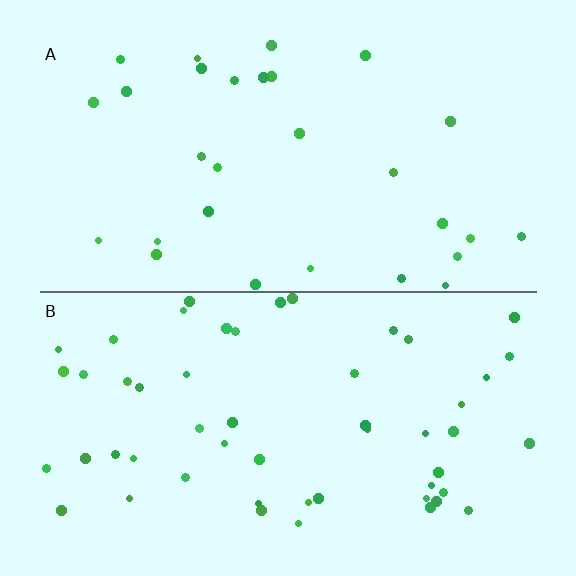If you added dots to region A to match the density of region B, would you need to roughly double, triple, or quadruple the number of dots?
Approximately double.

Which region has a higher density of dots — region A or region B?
B (the bottom).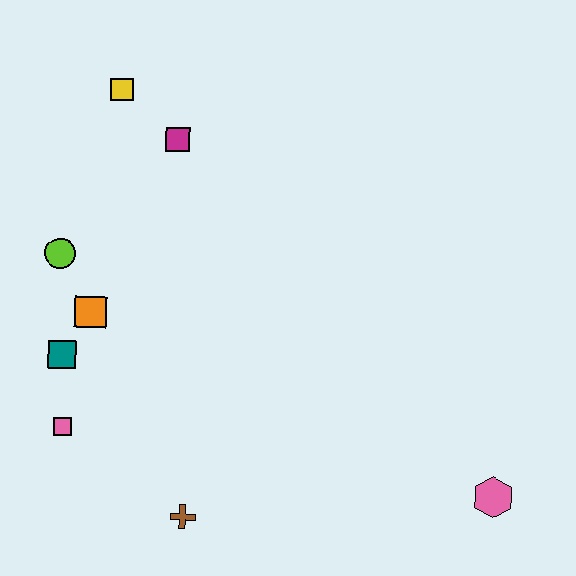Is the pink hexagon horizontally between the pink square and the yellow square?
No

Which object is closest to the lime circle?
The orange square is closest to the lime circle.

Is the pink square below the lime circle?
Yes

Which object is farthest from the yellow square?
The pink hexagon is farthest from the yellow square.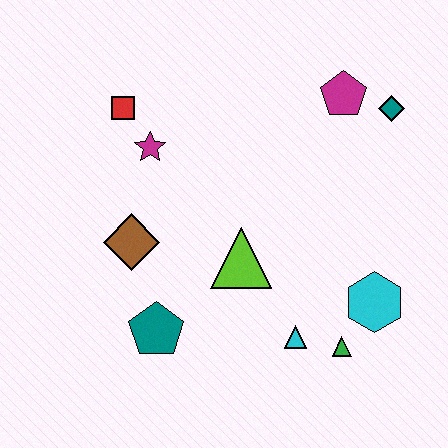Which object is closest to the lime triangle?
The cyan triangle is closest to the lime triangle.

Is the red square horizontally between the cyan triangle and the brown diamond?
No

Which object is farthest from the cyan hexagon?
The red square is farthest from the cyan hexagon.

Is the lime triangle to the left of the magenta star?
No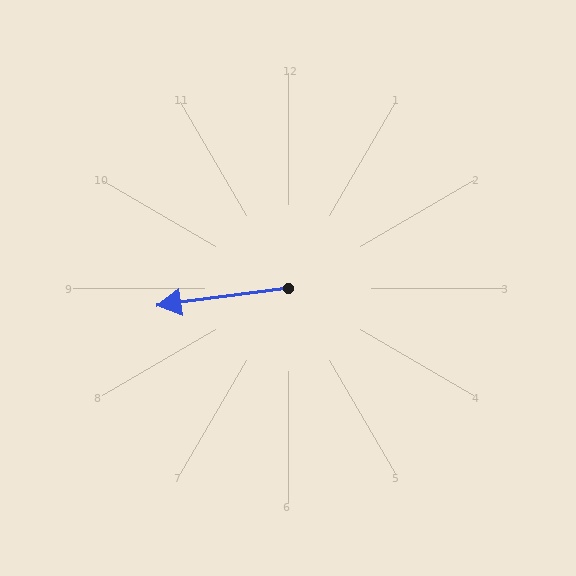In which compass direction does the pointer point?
West.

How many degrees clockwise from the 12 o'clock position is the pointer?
Approximately 263 degrees.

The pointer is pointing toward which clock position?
Roughly 9 o'clock.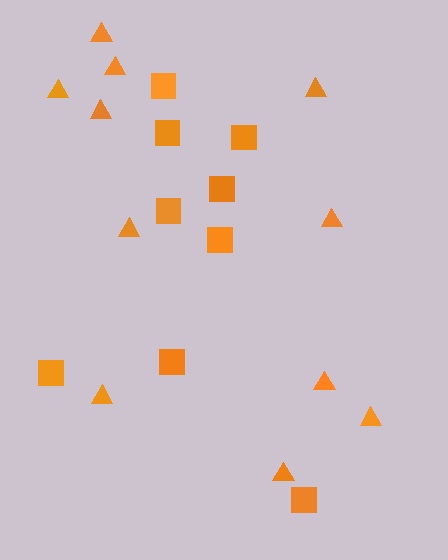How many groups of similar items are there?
There are 2 groups: one group of squares (9) and one group of triangles (11).